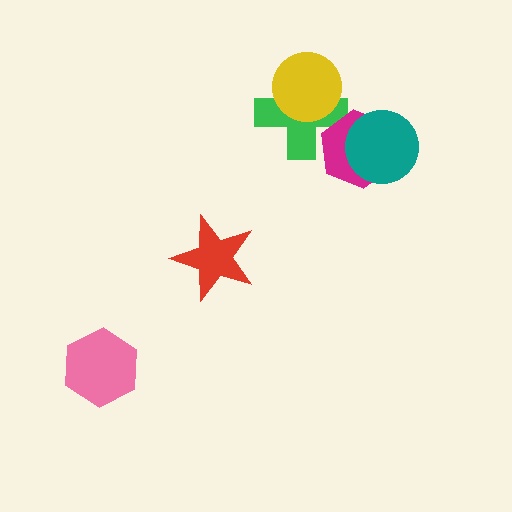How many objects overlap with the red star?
0 objects overlap with the red star.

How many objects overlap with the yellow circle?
1 object overlaps with the yellow circle.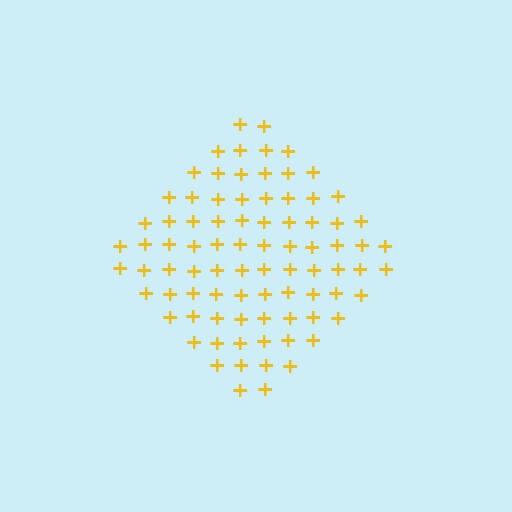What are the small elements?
The small elements are plus signs.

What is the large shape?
The large shape is a diamond.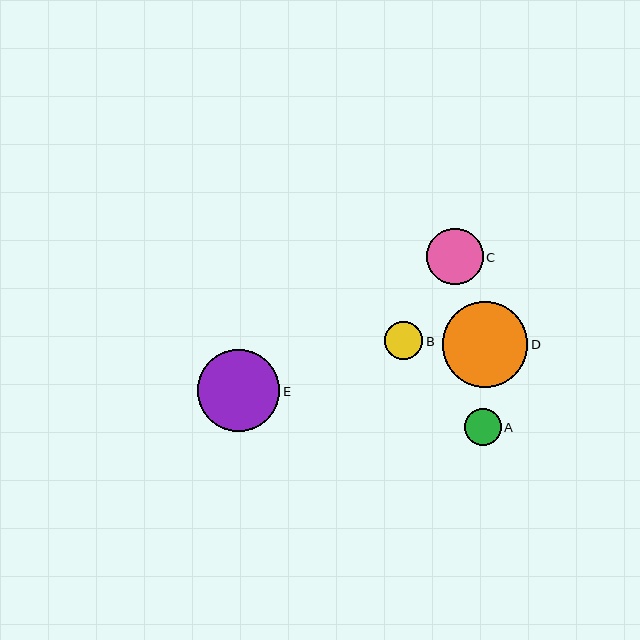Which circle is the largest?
Circle D is the largest with a size of approximately 85 pixels.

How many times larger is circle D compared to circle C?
Circle D is approximately 1.5 times the size of circle C.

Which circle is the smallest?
Circle A is the smallest with a size of approximately 37 pixels.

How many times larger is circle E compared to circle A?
Circle E is approximately 2.2 times the size of circle A.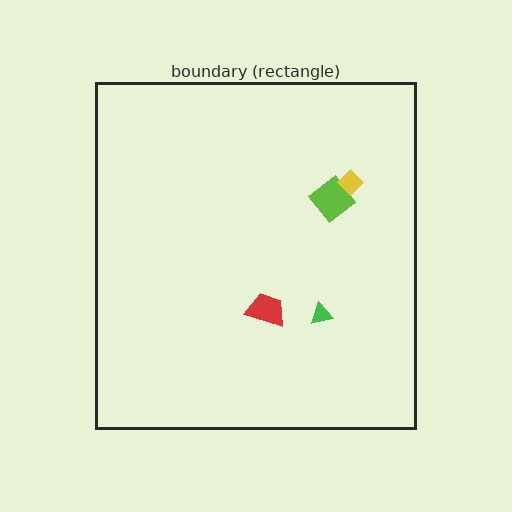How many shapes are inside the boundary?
4 inside, 0 outside.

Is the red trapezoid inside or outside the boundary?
Inside.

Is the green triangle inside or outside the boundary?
Inside.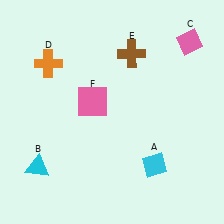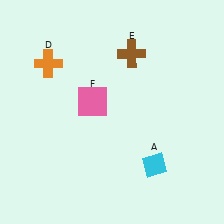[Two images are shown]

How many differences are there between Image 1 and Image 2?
There are 2 differences between the two images.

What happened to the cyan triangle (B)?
The cyan triangle (B) was removed in Image 2. It was in the bottom-left area of Image 1.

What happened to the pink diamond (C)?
The pink diamond (C) was removed in Image 2. It was in the top-right area of Image 1.